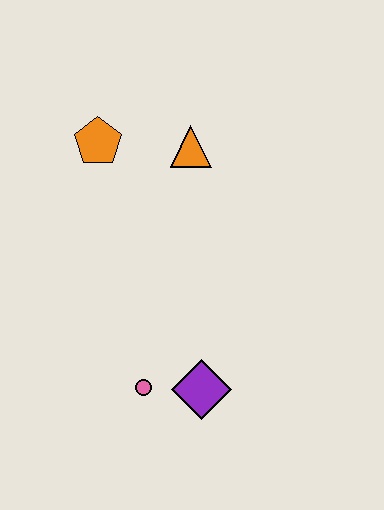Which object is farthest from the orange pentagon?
The purple diamond is farthest from the orange pentagon.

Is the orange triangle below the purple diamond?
No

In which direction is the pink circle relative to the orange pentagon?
The pink circle is below the orange pentagon.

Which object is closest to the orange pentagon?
The orange triangle is closest to the orange pentagon.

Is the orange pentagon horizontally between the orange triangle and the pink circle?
No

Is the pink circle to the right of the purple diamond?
No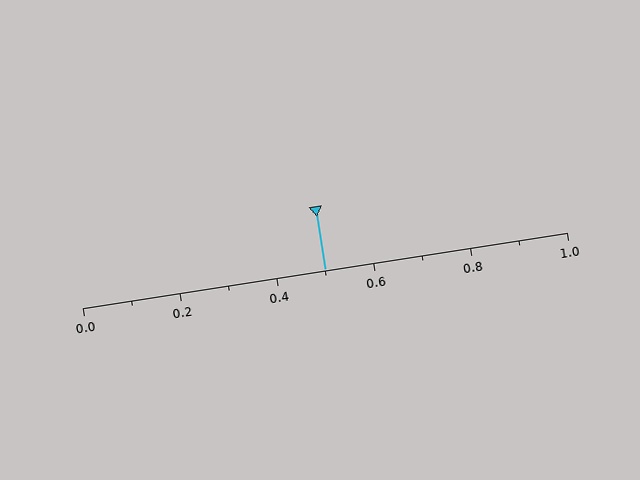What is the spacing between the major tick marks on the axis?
The major ticks are spaced 0.2 apart.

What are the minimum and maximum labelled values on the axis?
The axis runs from 0.0 to 1.0.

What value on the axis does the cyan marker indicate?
The marker indicates approximately 0.5.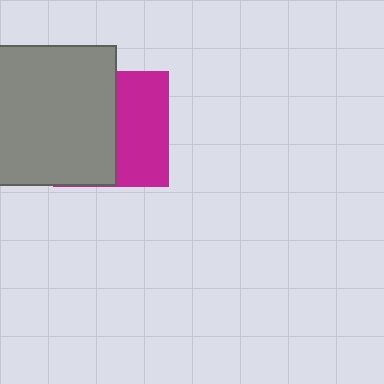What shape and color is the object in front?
The object in front is a gray square.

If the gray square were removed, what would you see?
You would see the complete magenta square.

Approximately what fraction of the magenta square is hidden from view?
Roughly 54% of the magenta square is hidden behind the gray square.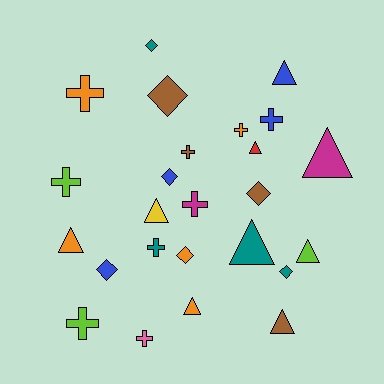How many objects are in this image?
There are 25 objects.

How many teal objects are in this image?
There are 4 teal objects.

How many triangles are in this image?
There are 9 triangles.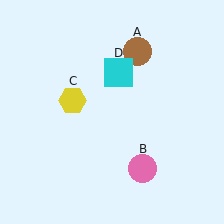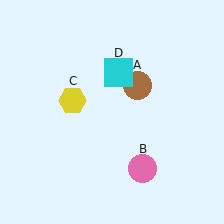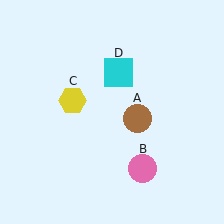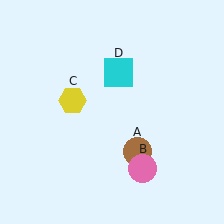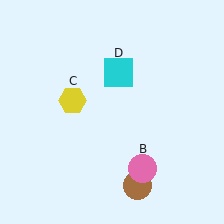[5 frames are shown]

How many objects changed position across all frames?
1 object changed position: brown circle (object A).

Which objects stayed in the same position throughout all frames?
Pink circle (object B) and yellow hexagon (object C) and cyan square (object D) remained stationary.